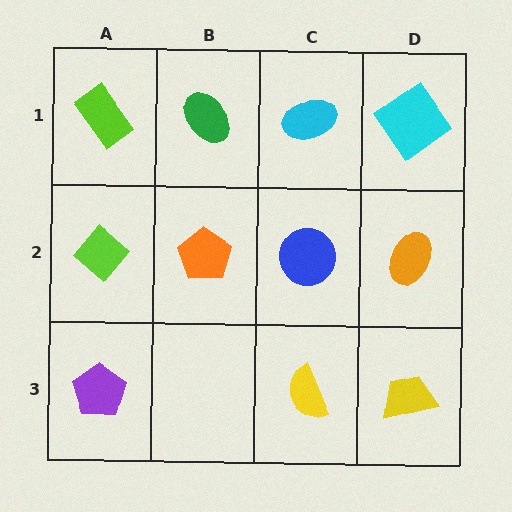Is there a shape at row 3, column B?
No, that cell is empty.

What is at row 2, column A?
A lime diamond.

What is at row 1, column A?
A lime rectangle.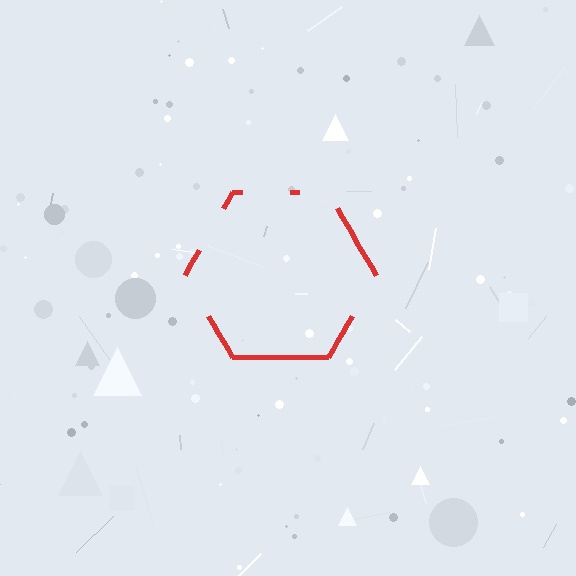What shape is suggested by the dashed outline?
The dashed outline suggests a hexagon.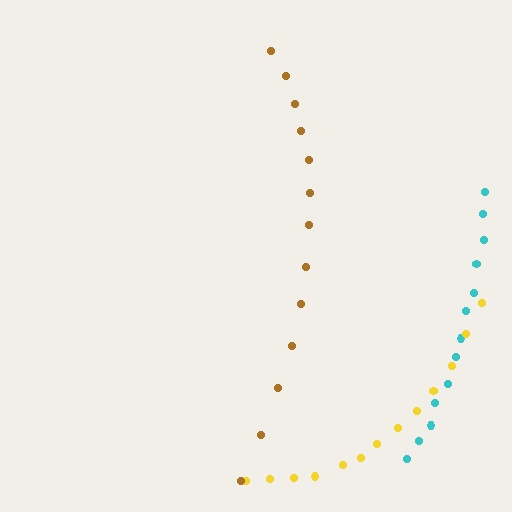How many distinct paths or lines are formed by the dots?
There are 3 distinct paths.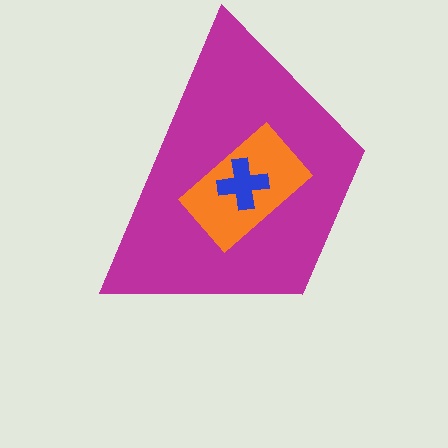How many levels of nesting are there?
3.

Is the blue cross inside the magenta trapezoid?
Yes.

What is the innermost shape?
The blue cross.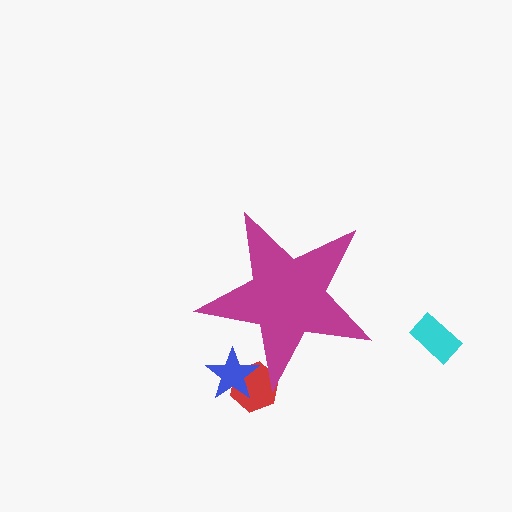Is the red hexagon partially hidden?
Yes, the red hexagon is partially hidden behind the magenta star.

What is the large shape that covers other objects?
A magenta star.